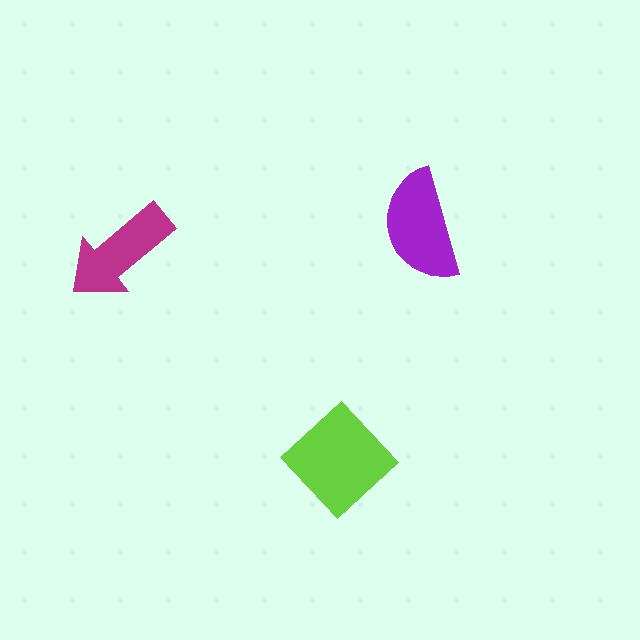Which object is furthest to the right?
The purple semicircle is rightmost.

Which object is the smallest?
The magenta arrow.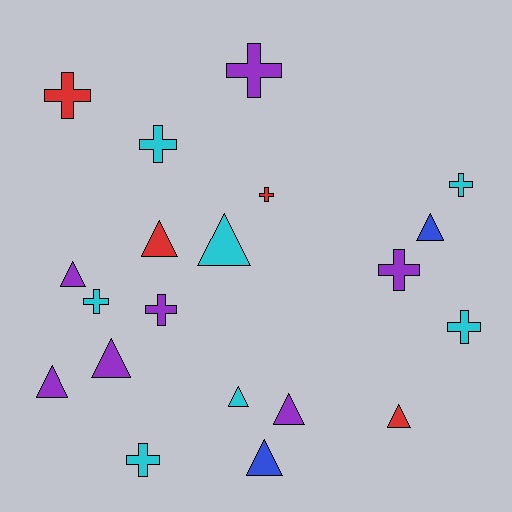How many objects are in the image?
There are 20 objects.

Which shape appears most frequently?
Triangle, with 10 objects.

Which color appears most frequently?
Cyan, with 7 objects.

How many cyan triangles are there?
There are 2 cyan triangles.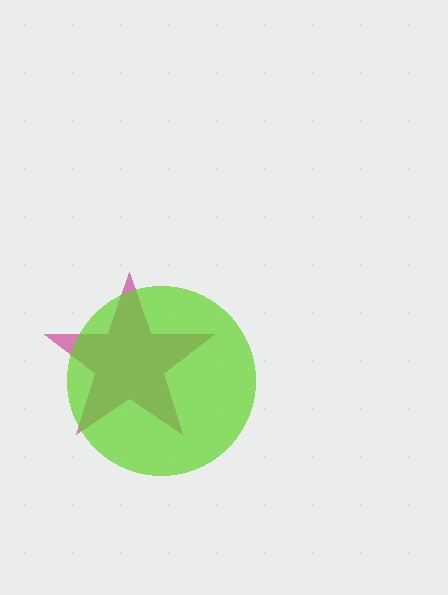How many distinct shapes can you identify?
There are 2 distinct shapes: a magenta star, a lime circle.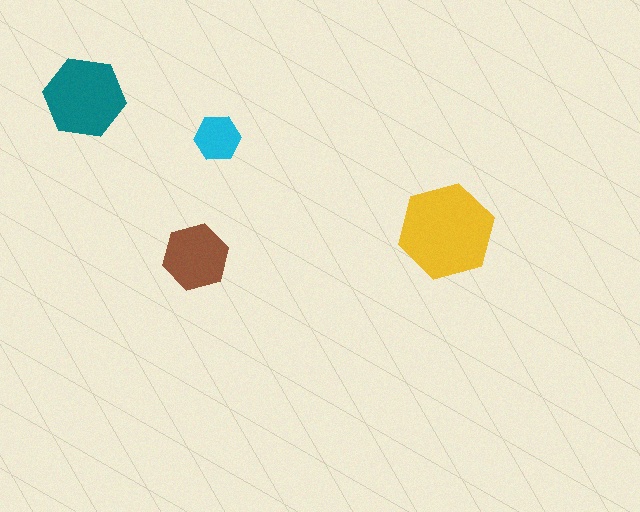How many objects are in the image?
There are 4 objects in the image.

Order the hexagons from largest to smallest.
the yellow one, the teal one, the brown one, the cyan one.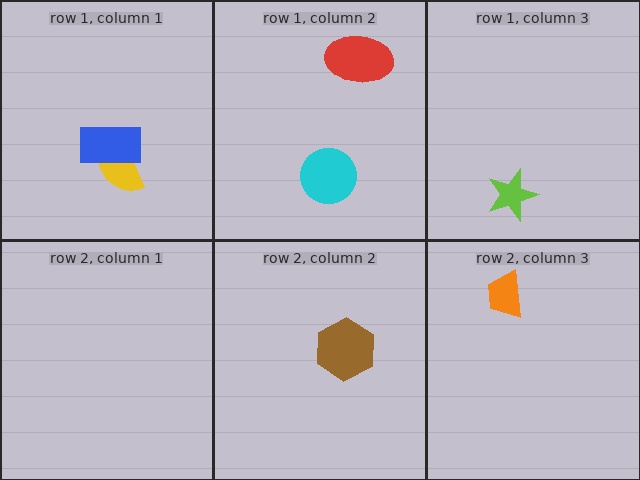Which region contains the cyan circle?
The row 1, column 2 region.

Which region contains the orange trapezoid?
The row 2, column 3 region.